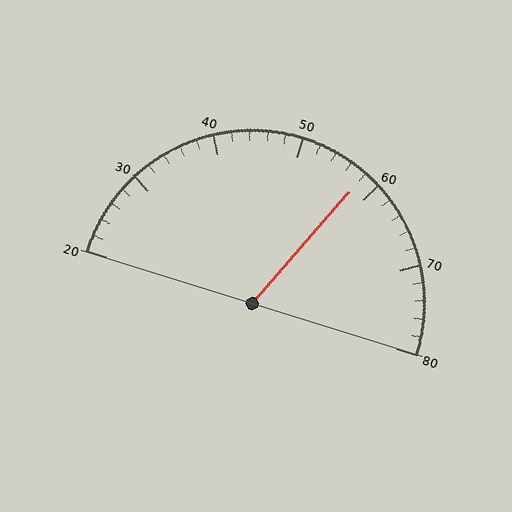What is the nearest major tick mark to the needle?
The nearest major tick mark is 60.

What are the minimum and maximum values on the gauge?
The gauge ranges from 20 to 80.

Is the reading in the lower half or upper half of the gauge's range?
The reading is in the upper half of the range (20 to 80).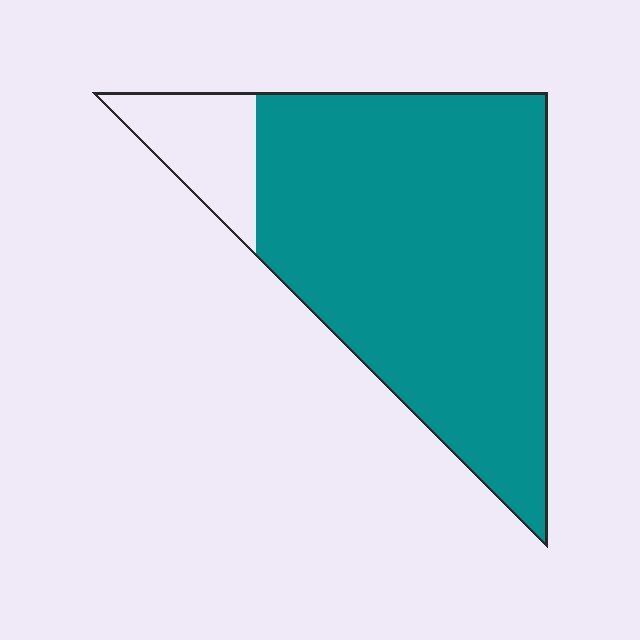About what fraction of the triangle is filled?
About seven eighths (7/8).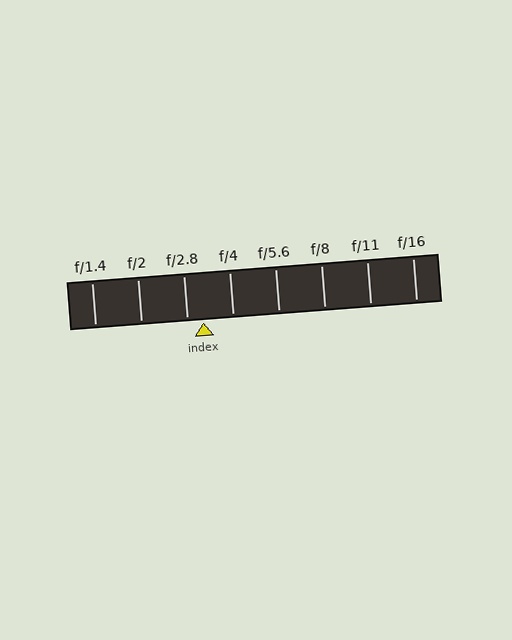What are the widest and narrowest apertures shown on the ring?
The widest aperture shown is f/1.4 and the narrowest is f/16.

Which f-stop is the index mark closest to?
The index mark is closest to f/2.8.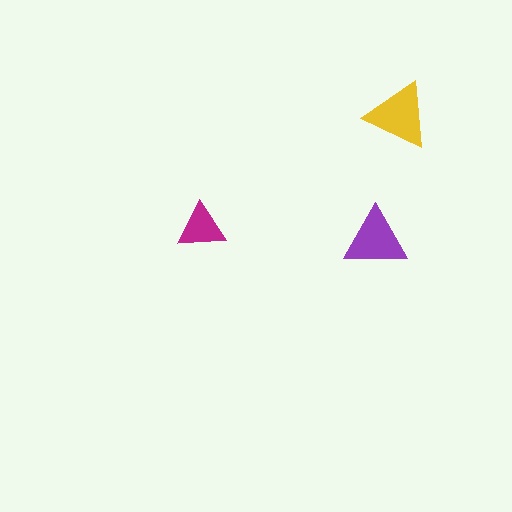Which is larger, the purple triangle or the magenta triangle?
The purple one.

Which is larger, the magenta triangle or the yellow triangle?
The yellow one.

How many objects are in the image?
There are 3 objects in the image.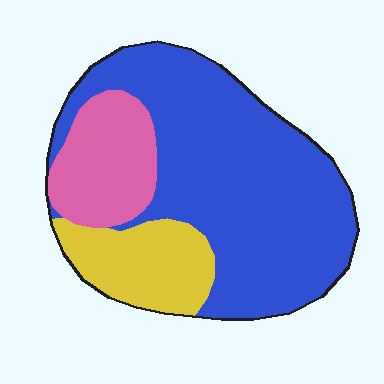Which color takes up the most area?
Blue, at roughly 65%.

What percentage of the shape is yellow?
Yellow covers around 15% of the shape.